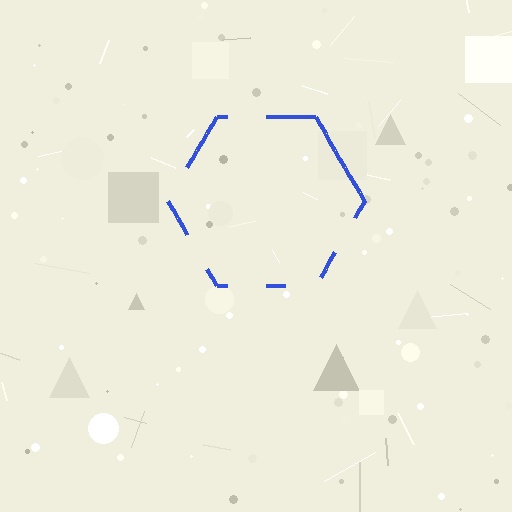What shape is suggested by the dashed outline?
The dashed outline suggests a hexagon.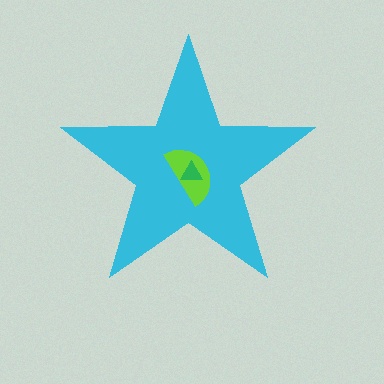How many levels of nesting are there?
3.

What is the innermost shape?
The green triangle.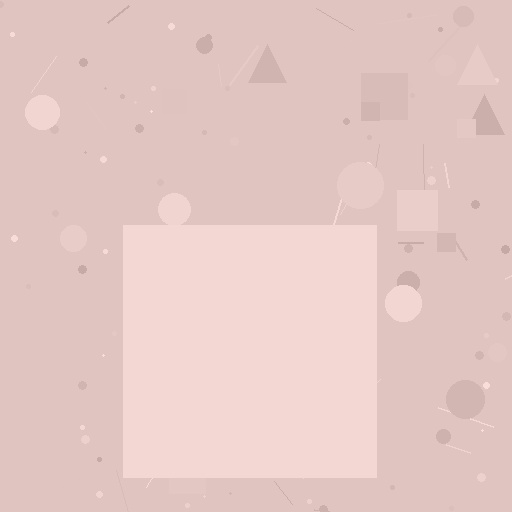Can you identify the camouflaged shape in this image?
The camouflaged shape is a square.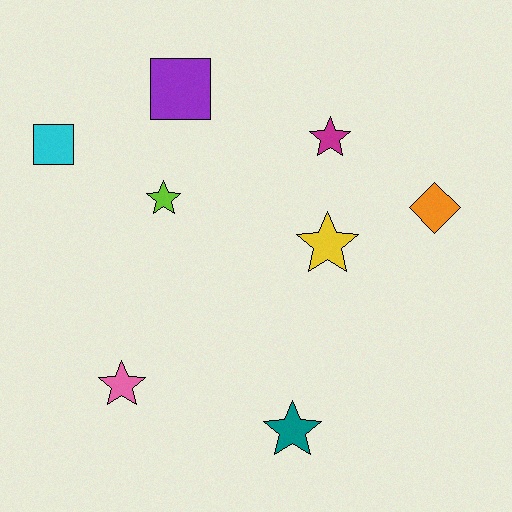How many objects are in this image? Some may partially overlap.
There are 8 objects.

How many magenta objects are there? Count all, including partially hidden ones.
There is 1 magenta object.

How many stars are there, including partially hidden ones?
There are 5 stars.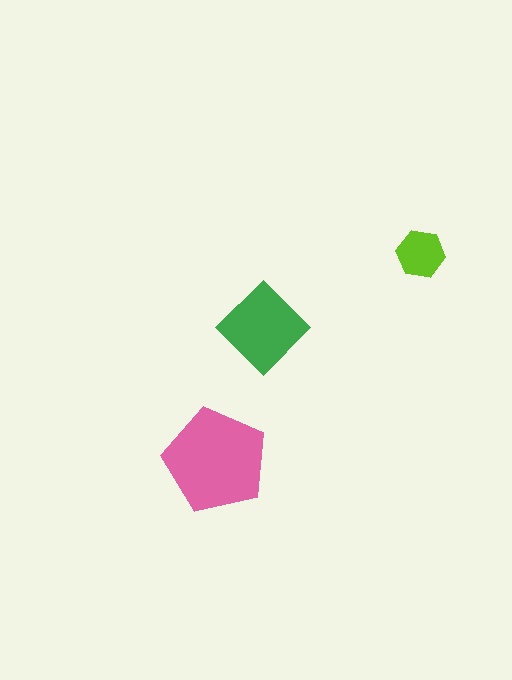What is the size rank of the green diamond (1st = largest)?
2nd.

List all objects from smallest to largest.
The lime hexagon, the green diamond, the pink pentagon.